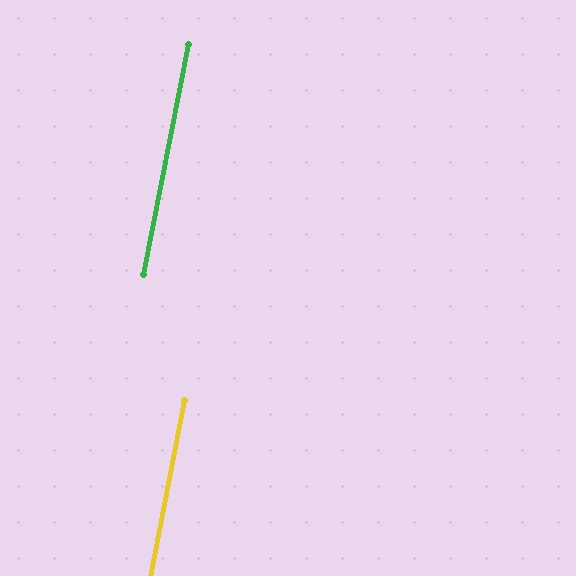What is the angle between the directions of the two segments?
Approximately 0 degrees.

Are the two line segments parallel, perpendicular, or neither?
Parallel — their directions differ by only 0.1°.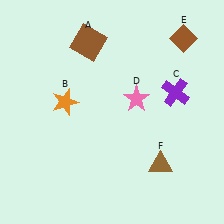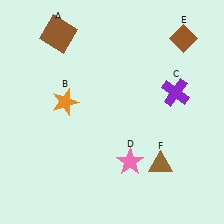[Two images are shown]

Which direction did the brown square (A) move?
The brown square (A) moved left.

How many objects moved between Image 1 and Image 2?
2 objects moved between the two images.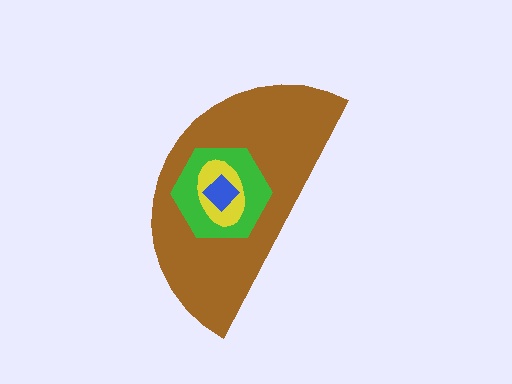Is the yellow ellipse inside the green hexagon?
Yes.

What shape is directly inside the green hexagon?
The yellow ellipse.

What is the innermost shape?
The blue diamond.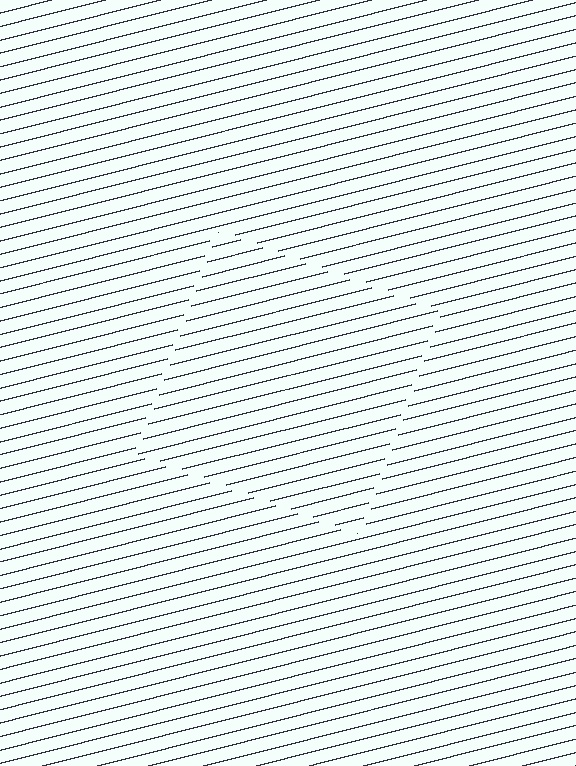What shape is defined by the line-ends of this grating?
An illusory square. The interior of the shape contains the same grating, shifted by half a period — the contour is defined by the phase discontinuity where line-ends from the inner and outer gratings abut.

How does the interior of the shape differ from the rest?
The interior of the shape contains the same grating, shifted by half a period — the contour is defined by the phase discontinuity where line-ends from the inner and outer gratings abut.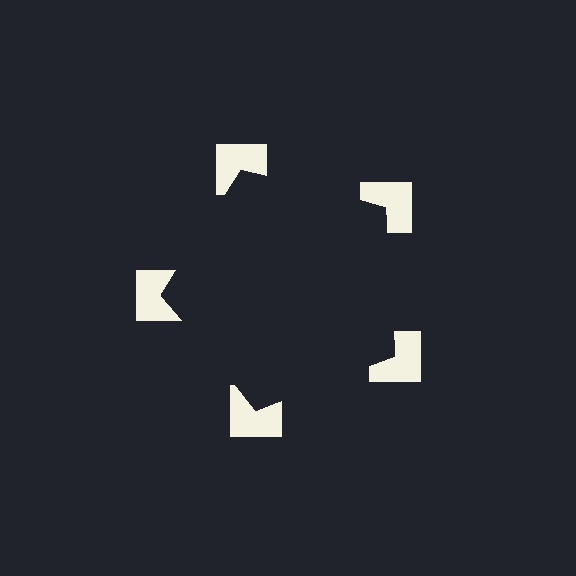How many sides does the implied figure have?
5 sides.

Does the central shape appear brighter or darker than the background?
It typically appears slightly darker than the background, even though no actual brightness change is drawn.